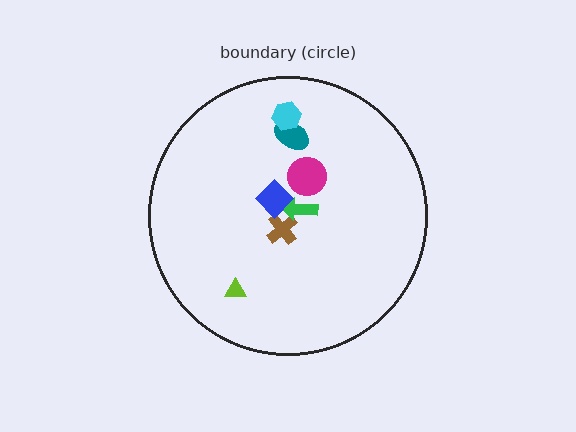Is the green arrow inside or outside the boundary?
Inside.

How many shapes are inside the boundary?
7 inside, 0 outside.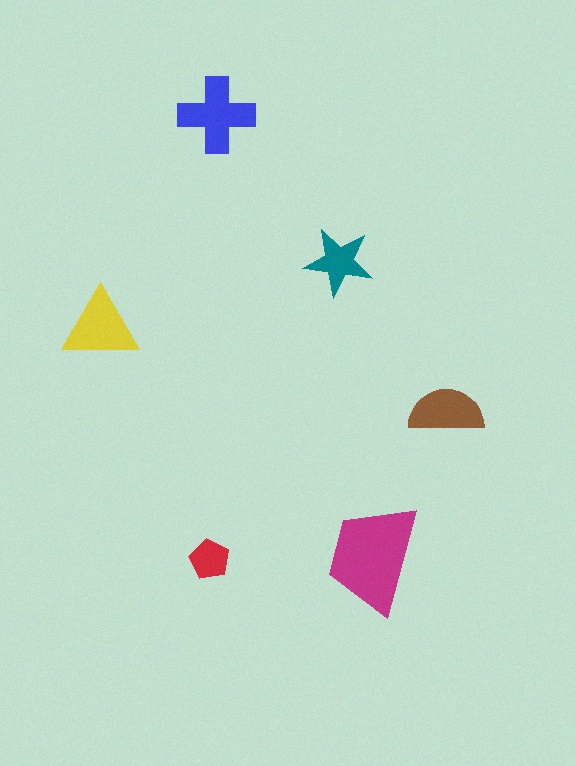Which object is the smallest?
The red pentagon.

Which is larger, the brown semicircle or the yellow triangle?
The yellow triangle.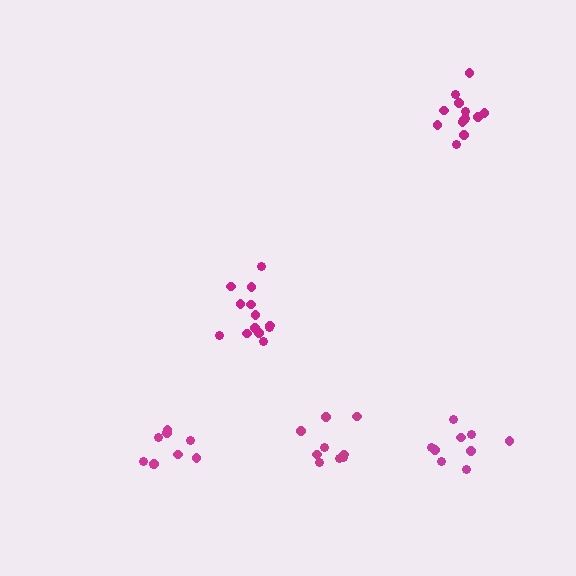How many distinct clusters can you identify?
There are 5 distinct clusters.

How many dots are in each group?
Group 1: 13 dots, Group 2: 9 dots, Group 3: 9 dots, Group 4: 9 dots, Group 5: 13 dots (53 total).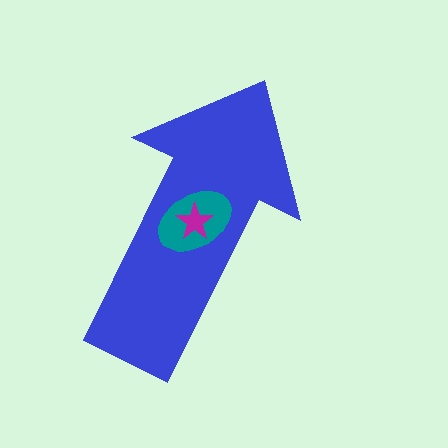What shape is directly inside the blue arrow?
The teal ellipse.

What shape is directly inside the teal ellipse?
The magenta star.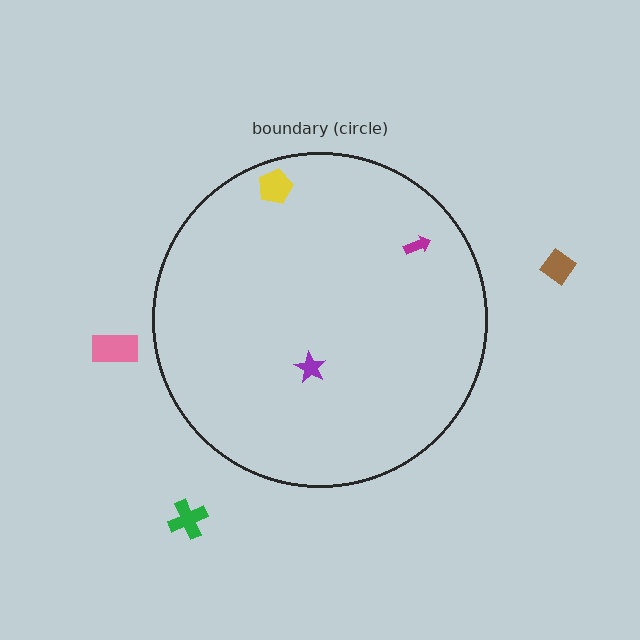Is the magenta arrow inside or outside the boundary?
Inside.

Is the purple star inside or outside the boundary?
Inside.